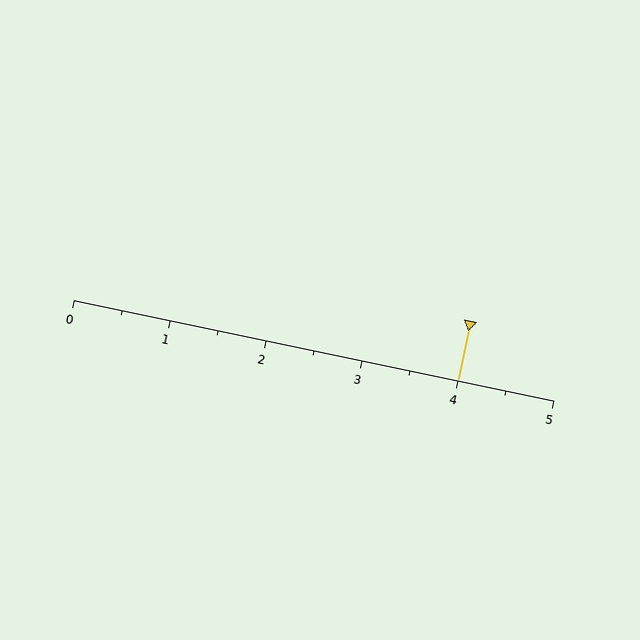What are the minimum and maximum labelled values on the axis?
The axis runs from 0 to 5.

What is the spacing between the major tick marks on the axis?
The major ticks are spaced 1 apart.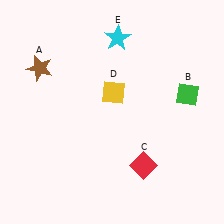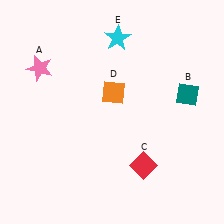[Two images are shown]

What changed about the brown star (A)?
In Image 1, A is brown. In Image 2, it changed to pink.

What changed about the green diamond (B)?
In Image 1, B is green. In Image 2, it changed to teal.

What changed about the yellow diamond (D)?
In Image 1, D is yellow. In Image 2, it changed to orange.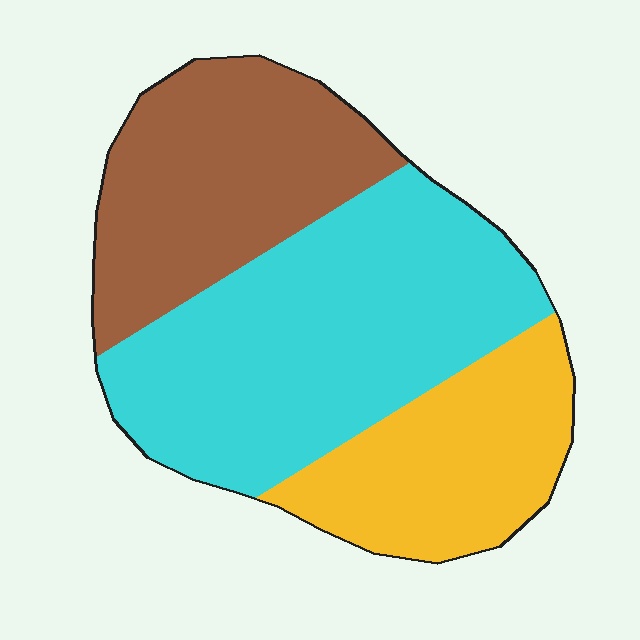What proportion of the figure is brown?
Brown takes up about one third (1/3) of the figure.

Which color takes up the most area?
Cyan, at roughly 45%.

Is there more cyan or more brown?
Cyan.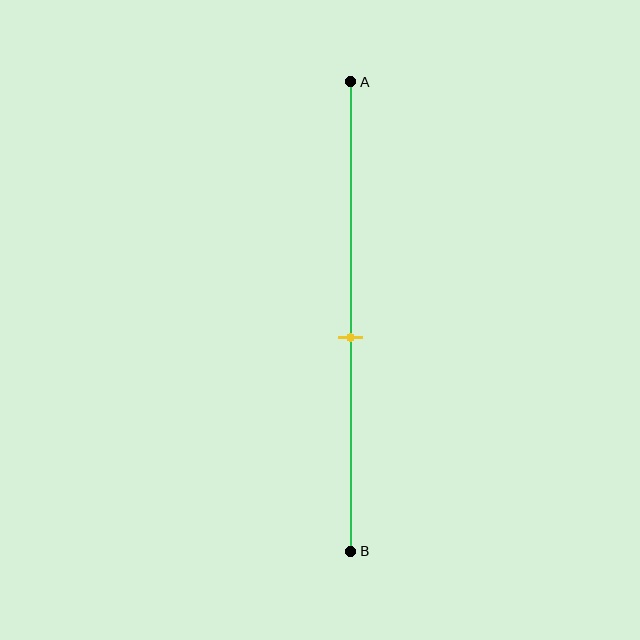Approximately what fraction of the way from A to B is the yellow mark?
The yellow mark is approximately 55% of the way from A to B.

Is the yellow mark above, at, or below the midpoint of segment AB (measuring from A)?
The yellow mark is below the midpoint of segment AB.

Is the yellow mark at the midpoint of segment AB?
No, the mark is at about 55% from A, not at the 50% midpoint.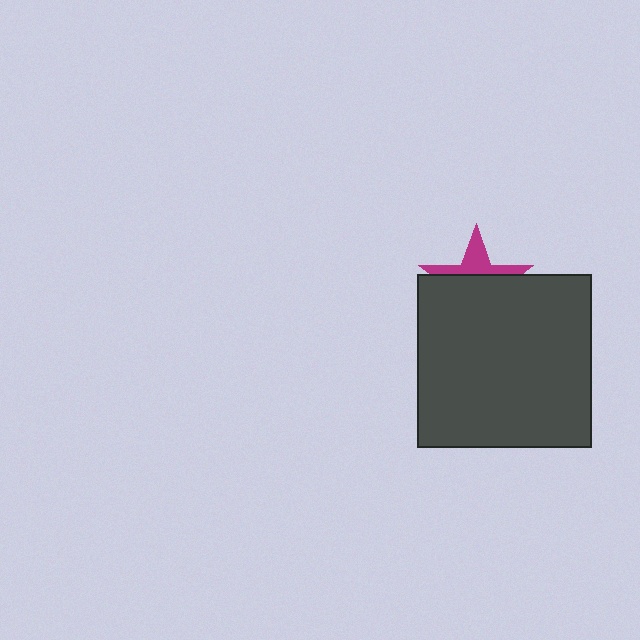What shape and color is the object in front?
The object in front is a dark gray square.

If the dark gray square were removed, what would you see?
You would see the complete magenta star.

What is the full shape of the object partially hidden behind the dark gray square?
The partially hidden object is a magenta star.